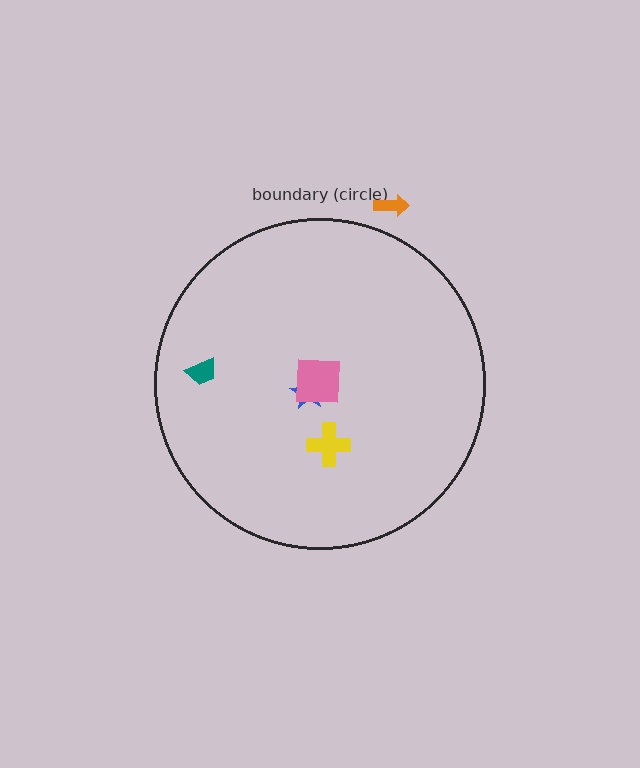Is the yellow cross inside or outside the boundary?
Inside.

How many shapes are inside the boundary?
4 inside, 1 outside.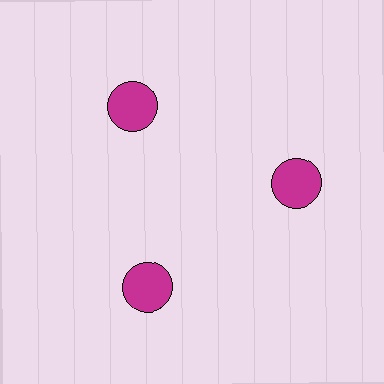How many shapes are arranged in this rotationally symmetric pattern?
There are 3 shapes, arranged in 3 groups of 1.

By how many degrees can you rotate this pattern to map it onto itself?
The pattern maps onto itself every 120 degrees of rotation.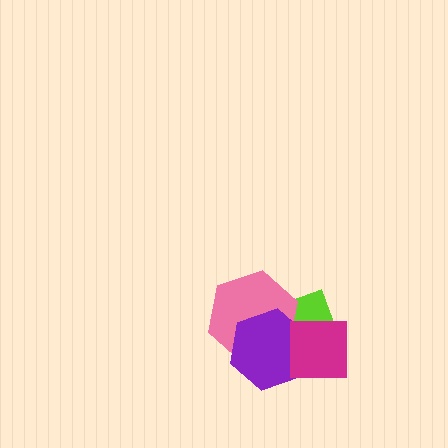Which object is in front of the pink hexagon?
The purple hexagon is in front of the pink hexagon.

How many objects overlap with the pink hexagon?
2 objects overlap with the pink hexagon.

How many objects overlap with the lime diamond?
3 objects overlap with the lime diamond.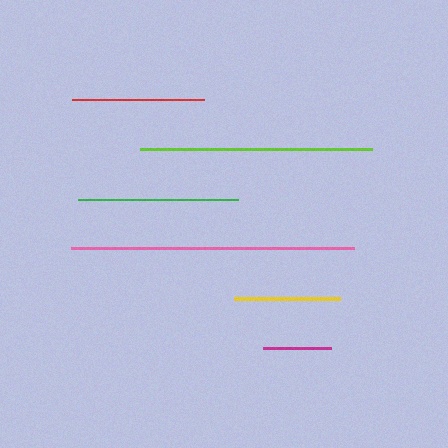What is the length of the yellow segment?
The yellow segment is approximately 106 pixels long.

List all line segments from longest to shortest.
From longest to shortest: pink, lime, green, red, yellow, magenta.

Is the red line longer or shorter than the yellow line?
The red line is longer than the yellow line.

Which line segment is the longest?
The pink line is the longest at approximately 283 pixels.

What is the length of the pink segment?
The pink segment is approximately 283 pixels long.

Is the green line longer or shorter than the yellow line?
The green line is longer than the yellow line.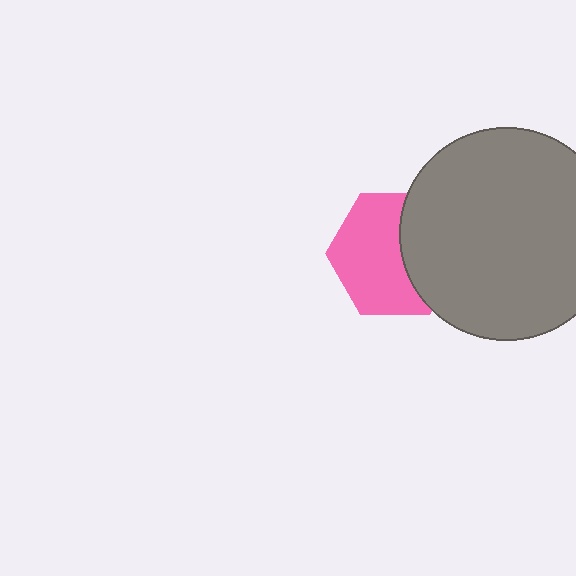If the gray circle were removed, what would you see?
You would see the complete pink hexagon.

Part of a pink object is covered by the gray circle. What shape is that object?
It is a hexagon.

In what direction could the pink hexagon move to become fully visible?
The pink hexagon could move left. That would shift it out from behind the gray circle entirely.